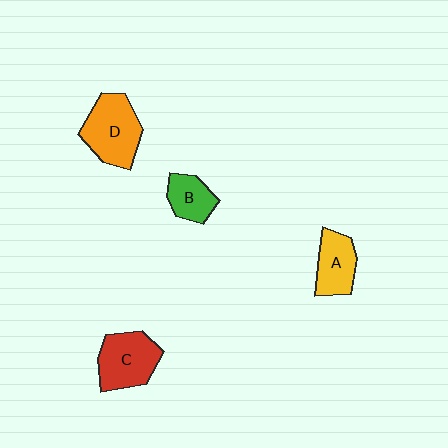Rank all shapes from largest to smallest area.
From largest to smallest: D (orange), C (red), A (yellow), B (green).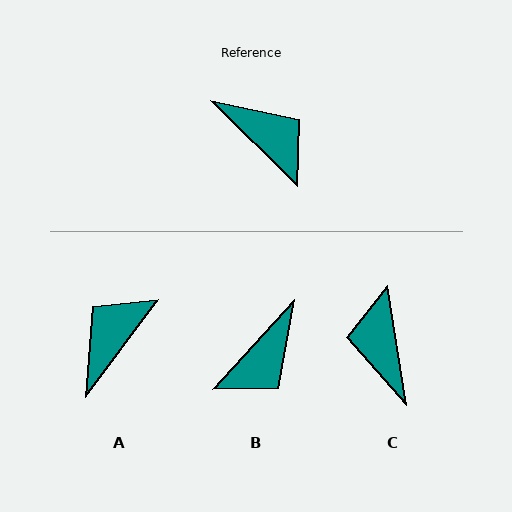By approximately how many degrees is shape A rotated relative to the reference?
Approximately 98 degrees counter-clockwise.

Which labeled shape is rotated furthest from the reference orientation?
C, about 143 degrees away.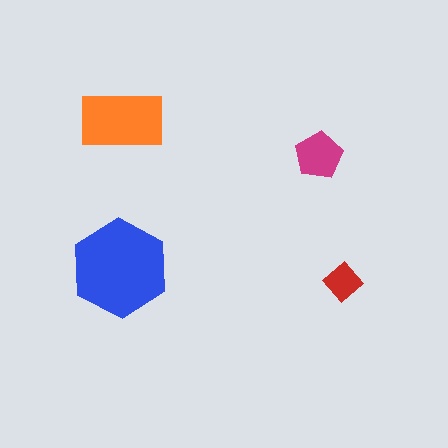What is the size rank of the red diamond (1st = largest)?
4th.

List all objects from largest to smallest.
The blue hexagon, the orange rectangle, the magenta pentagon, the red diamond.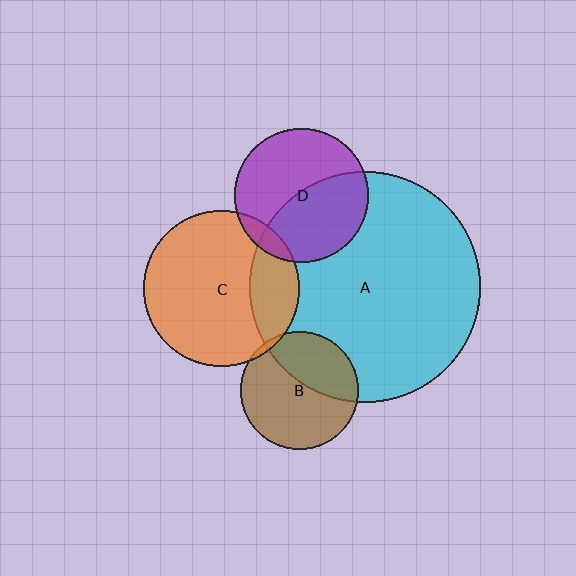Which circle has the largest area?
Circle A (cyan).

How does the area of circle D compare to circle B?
Approximately 1.3 times.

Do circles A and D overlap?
Yes.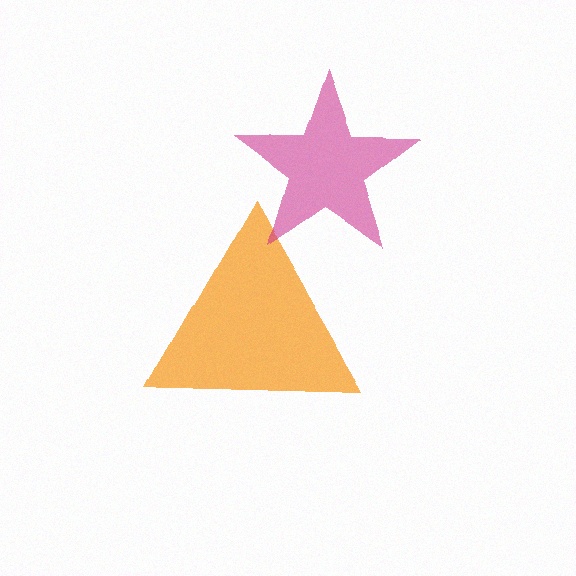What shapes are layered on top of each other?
The layered shapes are: an orange triangle, a magenta star.